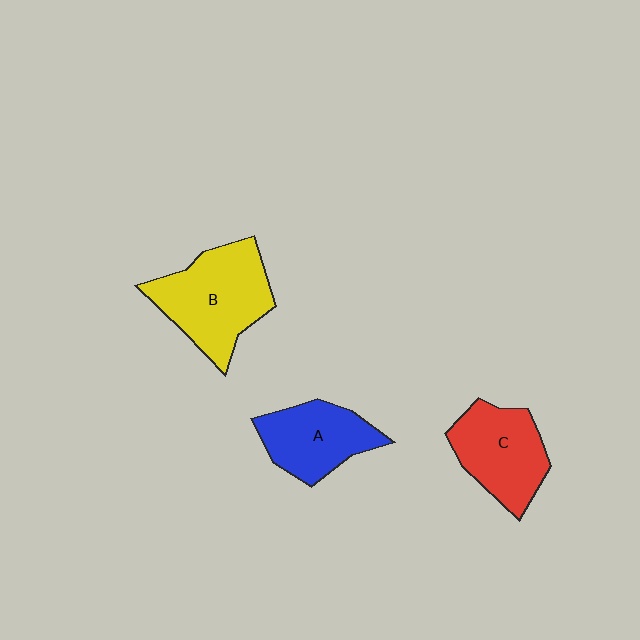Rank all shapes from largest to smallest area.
From largest to smallest: B (yellow), C (red), A (blue).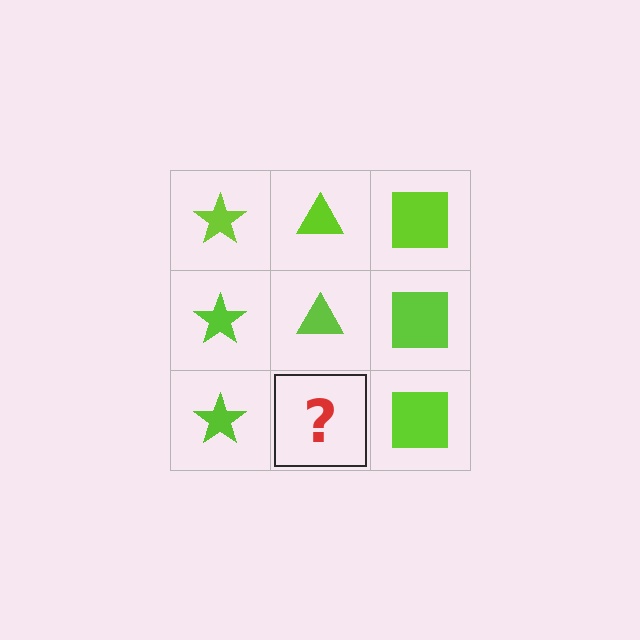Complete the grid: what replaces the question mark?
The question mark should be replaced with a lime triangle.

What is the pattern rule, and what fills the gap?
The rule is that each column has a consistent shape. The gap should be filled with a lime triangle.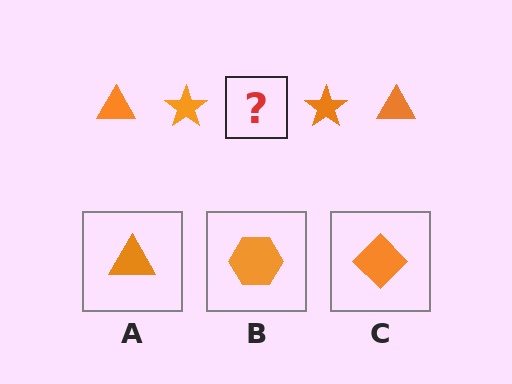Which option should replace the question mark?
Option A.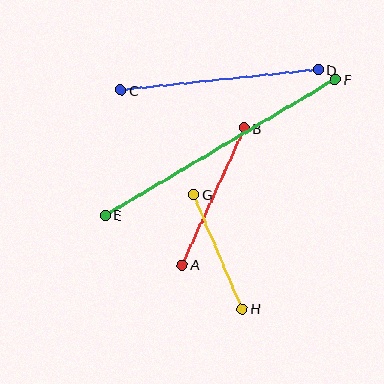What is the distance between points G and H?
The distance is approximately 124 pixels.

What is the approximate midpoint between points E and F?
The midpoint is at approximately (220, 147) pixels.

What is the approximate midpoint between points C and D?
The midpoint is at approximately (219, 80) pixels.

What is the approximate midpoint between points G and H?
The midpoint is at approximately (218, 252) pixels.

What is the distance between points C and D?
The distance is approximately 199 pixels.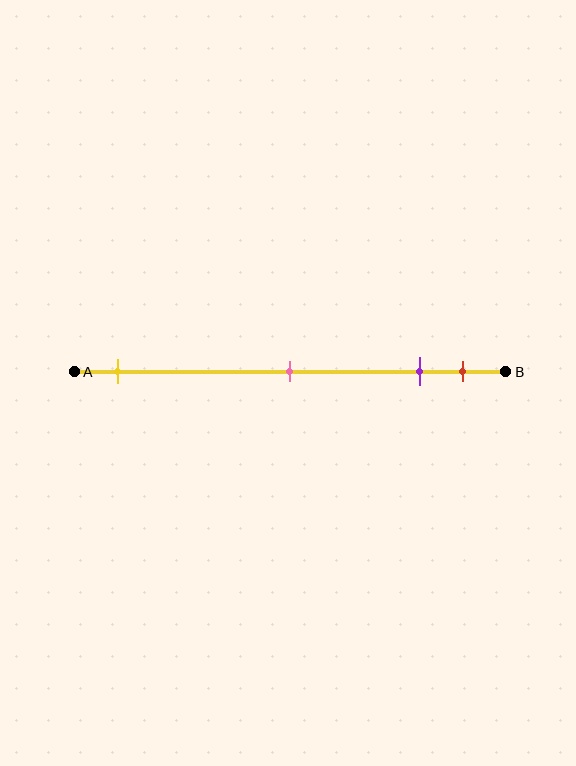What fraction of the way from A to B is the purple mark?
The purple mark is approximately 80% (0.8) of the way from A to B.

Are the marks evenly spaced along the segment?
No, the marks are not evenly spaced.